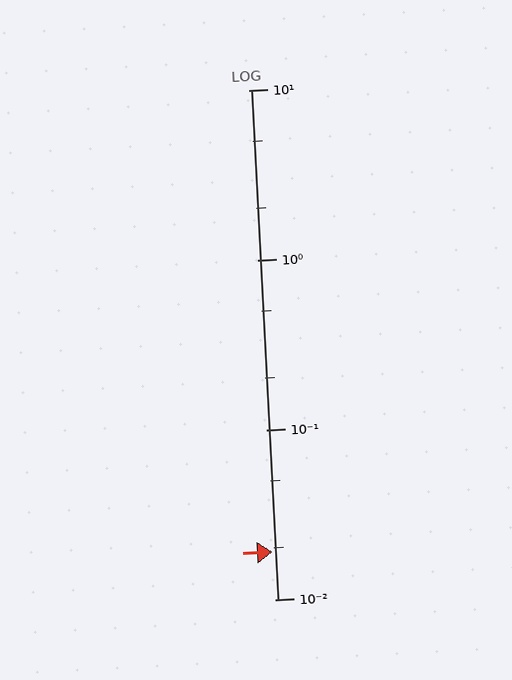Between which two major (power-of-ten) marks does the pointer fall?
The pointer is between 0.01 and 0.1.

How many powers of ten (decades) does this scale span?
The scale spans 3 decades, from 0.01 to 10.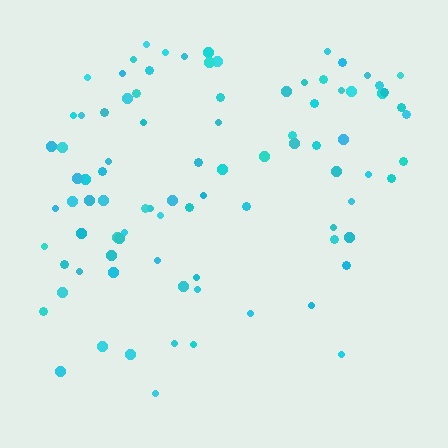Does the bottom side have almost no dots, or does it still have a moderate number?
Still a moderate number, just noticeably fewer than the top.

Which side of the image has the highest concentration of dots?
The top.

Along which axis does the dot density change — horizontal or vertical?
Vertical.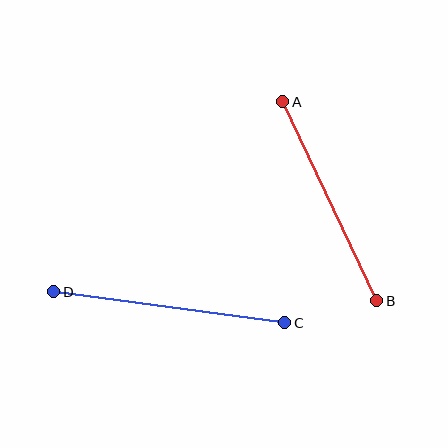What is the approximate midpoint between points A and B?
The midpoint is at approximately (330, 201) pixels.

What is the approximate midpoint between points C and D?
The midpoint is at approximately (169, 307) pixels.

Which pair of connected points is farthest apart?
Points C and D are farthest apart.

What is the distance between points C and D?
The distance is approximately 233 pixels.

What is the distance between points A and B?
The distance is approximately 220 pixels.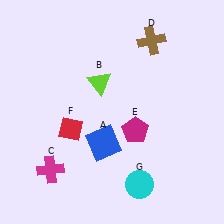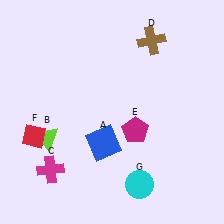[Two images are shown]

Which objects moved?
The objects that moved are: the lime triangle (B), the red diamond (F).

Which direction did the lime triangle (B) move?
The lime triangle (B) moved down.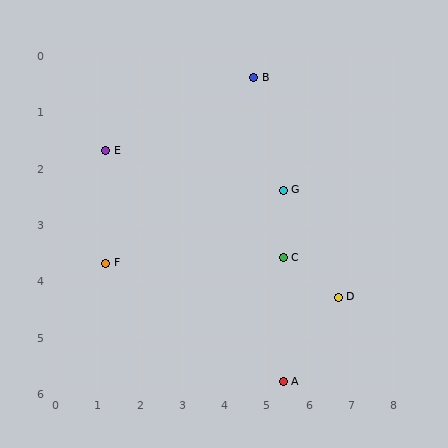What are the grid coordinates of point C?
Point C is at approximately (5.4, 3.6).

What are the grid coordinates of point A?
Point A is at approximately (5.4, 5.8).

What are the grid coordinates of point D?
Point D is at approximately (6.7, 4.3).